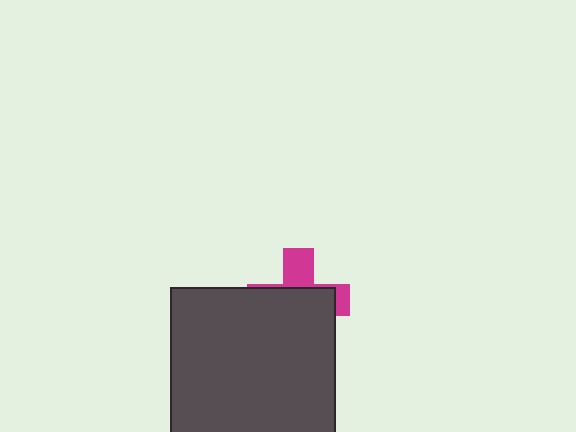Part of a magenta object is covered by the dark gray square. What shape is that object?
It is a cross.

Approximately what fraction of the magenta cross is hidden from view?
Roughly 65% of the magenta cross is hidden behind the dark gray square.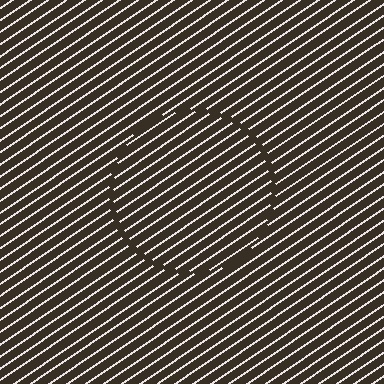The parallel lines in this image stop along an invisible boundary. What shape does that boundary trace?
An illusory circle. The interior of the shape contains the same grating, shifted by half a period — the contour is defined by the phase discontinuity where line-ends from the inner and outer gratings abut.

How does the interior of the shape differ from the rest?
The interior of the shape contains the same grating, shifted by half a period — the contour is defined by the phase discontinuity where line-ends from the inner and outer gratings abut.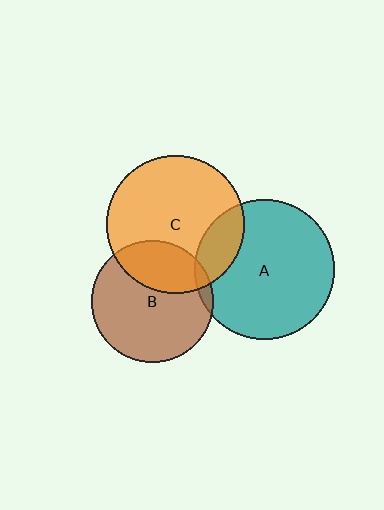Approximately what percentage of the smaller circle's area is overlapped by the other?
Approximately 5%.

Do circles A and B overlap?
Yes.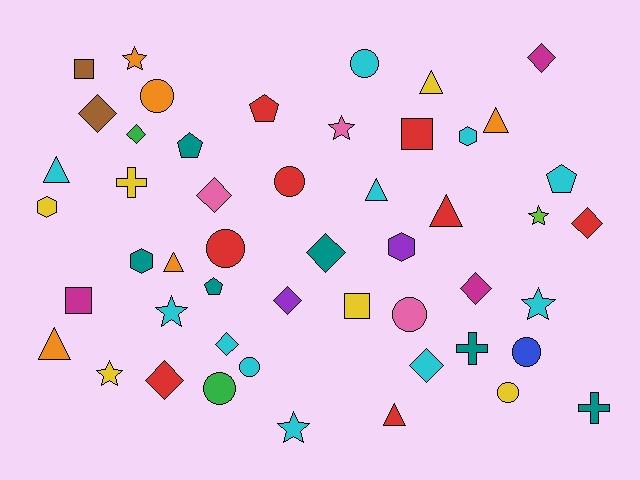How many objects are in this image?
There are 50 objects.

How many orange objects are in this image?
There are 5 orange objects.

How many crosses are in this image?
There are 3 crosses.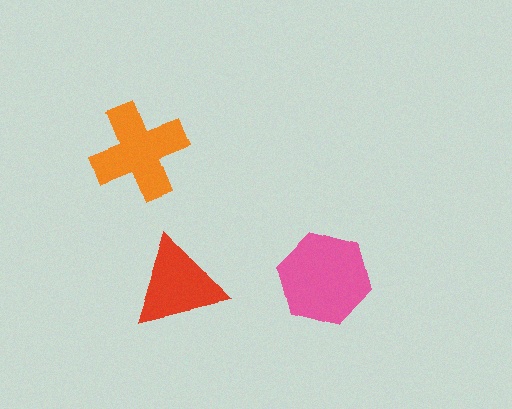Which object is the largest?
The pink hexagon.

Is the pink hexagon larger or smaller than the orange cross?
Larger.